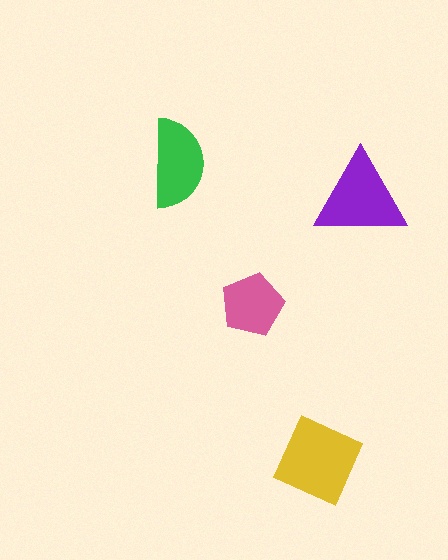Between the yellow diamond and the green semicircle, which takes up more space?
The yellow diamond.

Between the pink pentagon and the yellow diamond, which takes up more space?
The yellow diamond.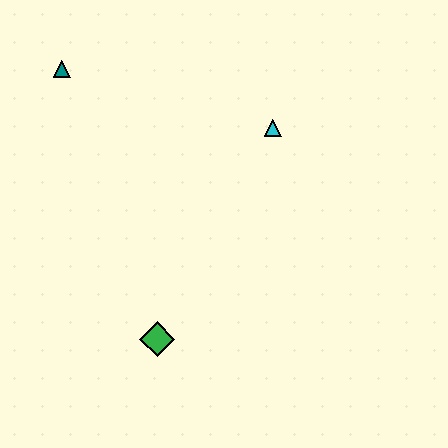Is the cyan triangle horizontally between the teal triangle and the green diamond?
No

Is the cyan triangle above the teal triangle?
No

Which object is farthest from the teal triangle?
The green diamond is farthest from the teal triangle.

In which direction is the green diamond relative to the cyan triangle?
The green diamond is below the cyan triangle.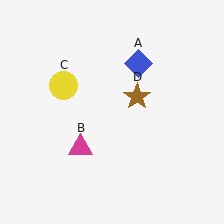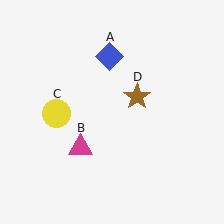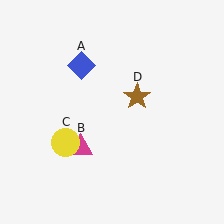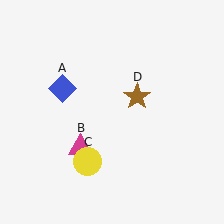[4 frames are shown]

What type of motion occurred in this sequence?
The blue diamond (object A), yellow circle (object C) rotated counterclockwise around the center of the scene.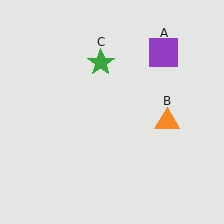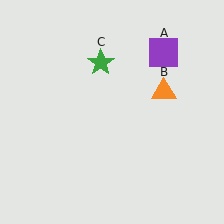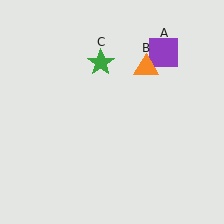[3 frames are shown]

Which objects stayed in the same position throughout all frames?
Purple square (object A) and green star (object C) remained stationary.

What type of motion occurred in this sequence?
The orange triangle (object B) rotated counterclockwise around the center of the scene.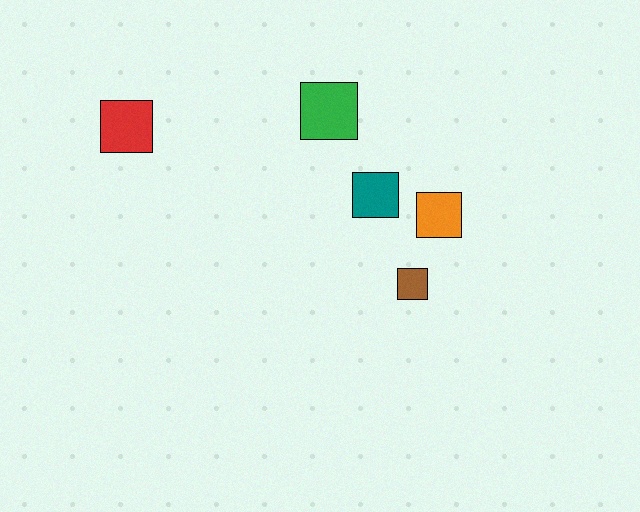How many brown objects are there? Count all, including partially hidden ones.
There is 1 brown object.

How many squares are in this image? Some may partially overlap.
There are 5 squares.